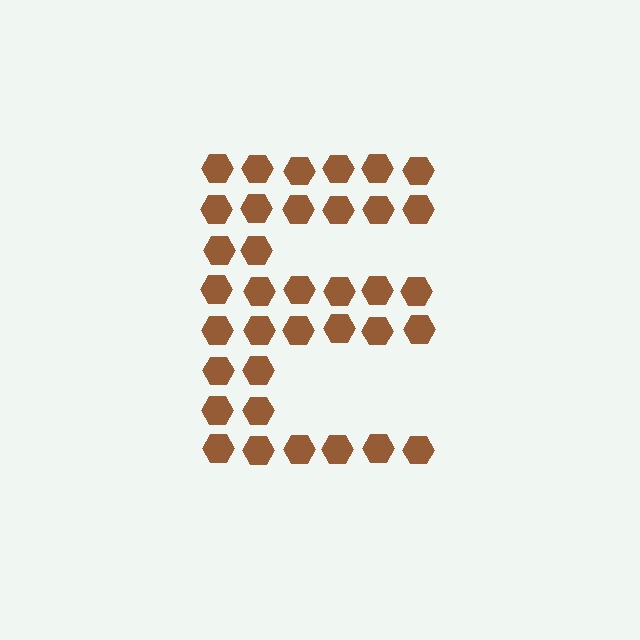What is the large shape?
The large shape is the letter E.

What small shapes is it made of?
It is made of small hexagons.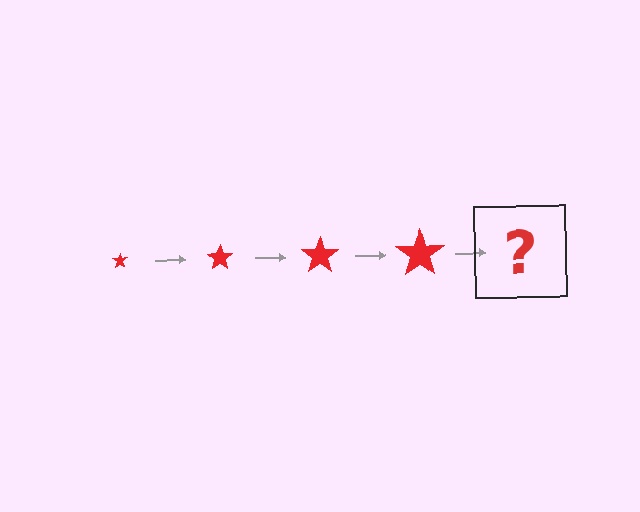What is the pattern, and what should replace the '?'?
The pattern is that the star gets progressively larger each step. The '?' should be a red star, larger than the previous one.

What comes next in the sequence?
The next element should be a red star, larger than the previous one.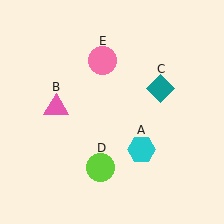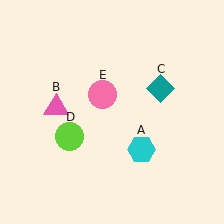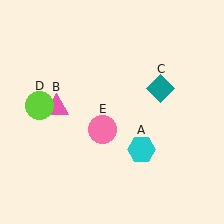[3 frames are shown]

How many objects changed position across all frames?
2 objects changed position: lime circle (object D), pink circle (object E).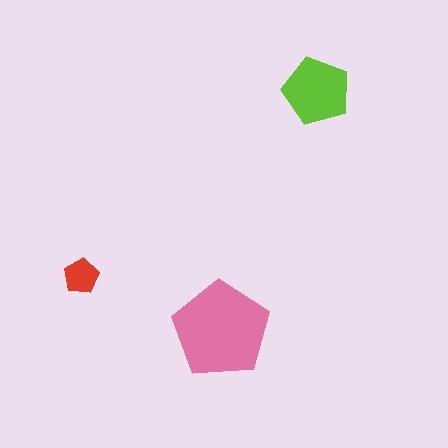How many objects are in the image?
There are 3 objects in the image.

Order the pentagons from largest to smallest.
the pink one, the lime one, the red one.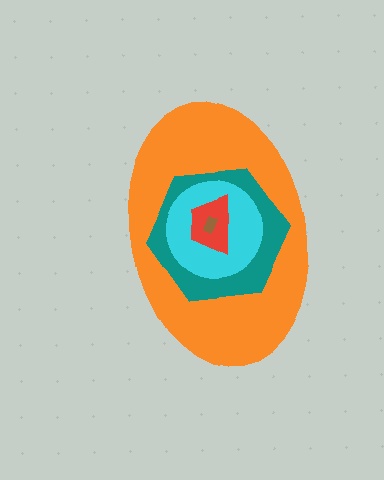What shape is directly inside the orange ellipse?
The teal hexagon.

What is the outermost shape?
The orange ellipse.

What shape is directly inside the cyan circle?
The red trapezoid.